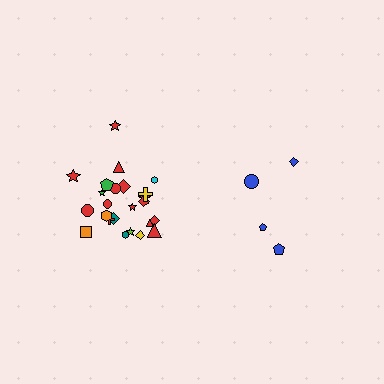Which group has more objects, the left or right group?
The left group.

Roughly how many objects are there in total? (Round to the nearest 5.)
Roughly 30 objects in total.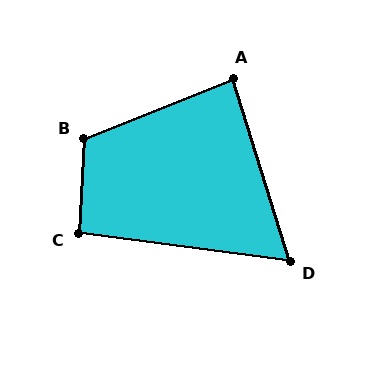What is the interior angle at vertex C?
Approximately 95 degrees (approximately right).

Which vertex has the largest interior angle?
B, at approximately 115 degrees.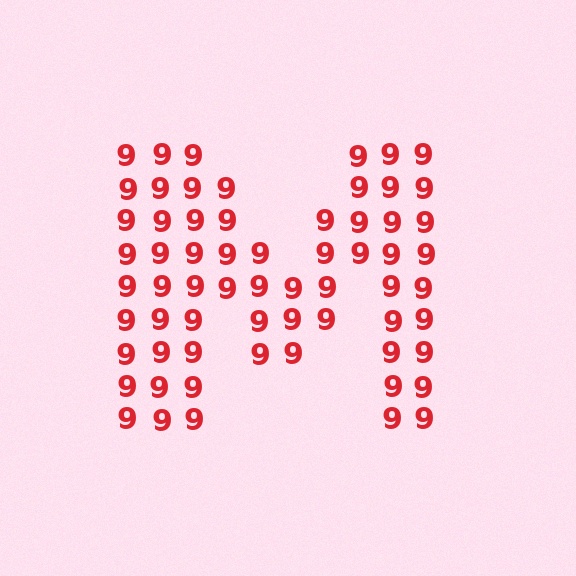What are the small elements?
The small elements are digit 9's.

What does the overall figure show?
The overall figure shows the letter M.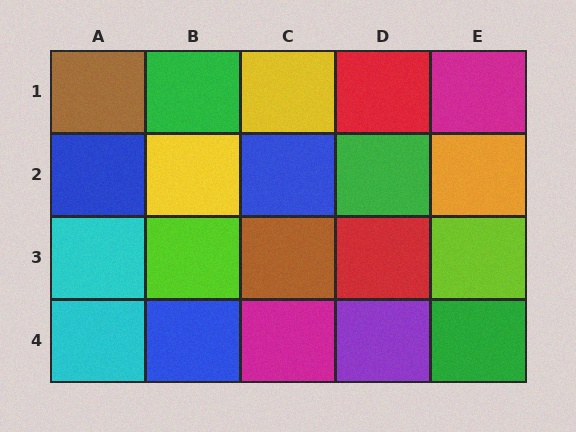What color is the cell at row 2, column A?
Blue.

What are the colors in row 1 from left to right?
Brown, green, yellow, red, magenta.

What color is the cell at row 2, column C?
Blue.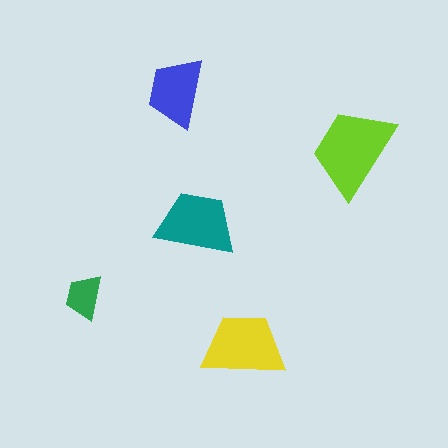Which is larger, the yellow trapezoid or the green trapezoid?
The yellow one.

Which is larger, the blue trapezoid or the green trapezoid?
The blue one.